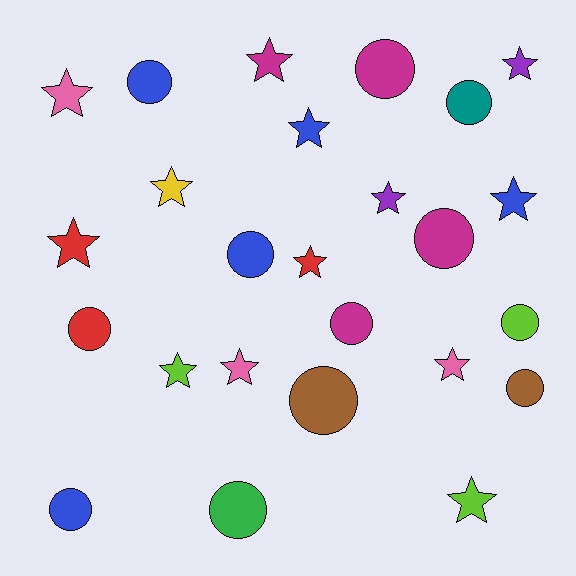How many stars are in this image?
There are 13 stars.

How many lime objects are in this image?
There are 3 lime objects.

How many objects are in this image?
There are 25 objects.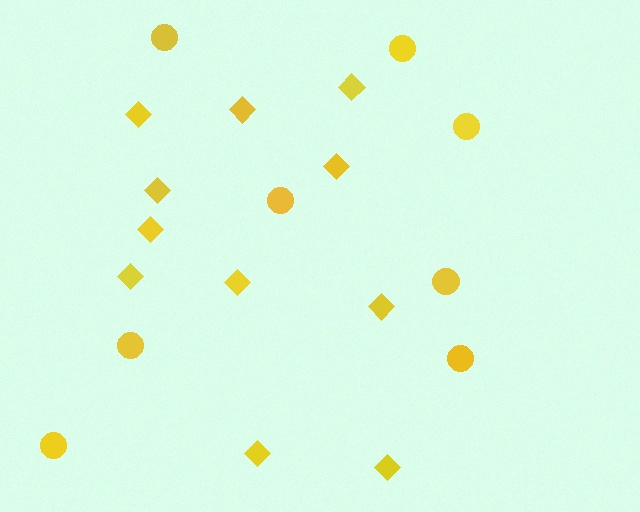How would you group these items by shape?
There are 2 groups: one group of diamonds (11) and one group of circles (8).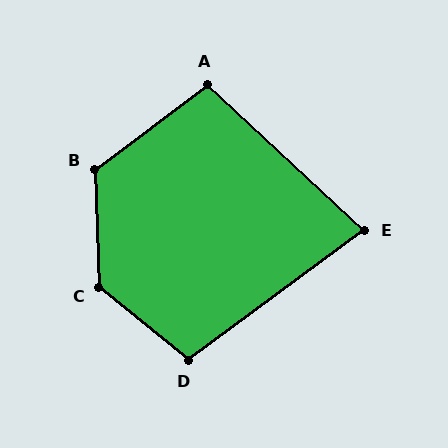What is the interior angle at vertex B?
Approximately 125 degrees (obtuse).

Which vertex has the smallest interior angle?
E, at approximately 79 degrees.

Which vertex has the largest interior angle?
C, at approximately 131 degrees.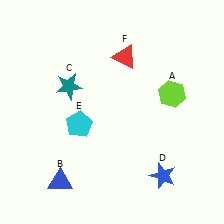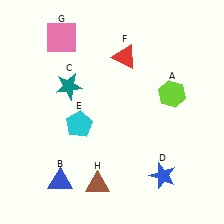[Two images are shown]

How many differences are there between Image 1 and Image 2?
There are 2 differences between the two images.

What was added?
A pink square (G), a brown triangle (H) were added in Image 2.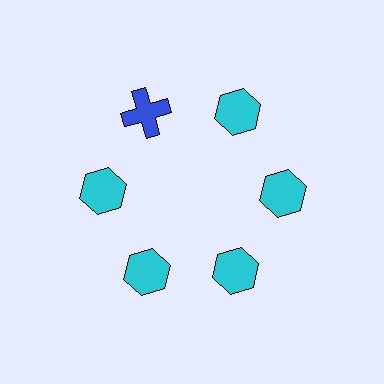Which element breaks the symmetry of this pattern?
The blue cross at roughly the 11 o'clock position breaks the symmetry. All other shapes are cyan hexagons.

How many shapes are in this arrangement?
There are 6 shapes arranged in a ring pattern.